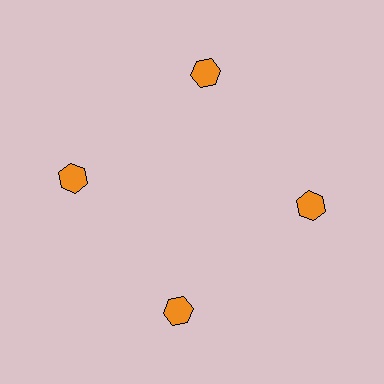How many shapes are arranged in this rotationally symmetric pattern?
There are 4 shapes, arranged in 4 groups of 1.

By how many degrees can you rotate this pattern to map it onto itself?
The pattern maps onto itself every 90 degrees of rotation.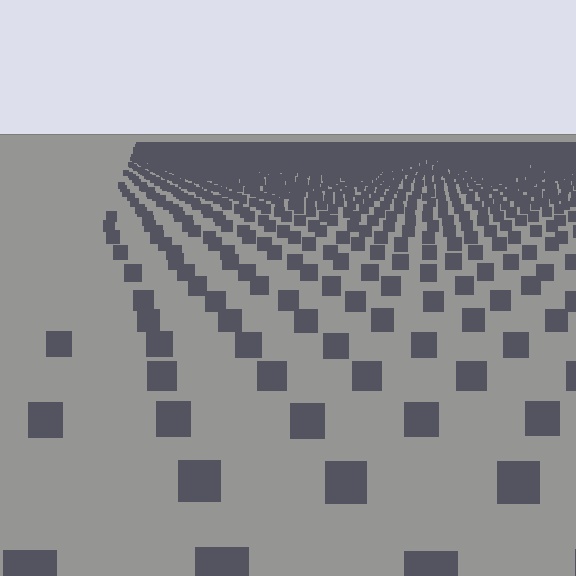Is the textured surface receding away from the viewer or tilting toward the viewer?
The surface is receding away from the viewer. Texture elements get smaller and denser toward the top.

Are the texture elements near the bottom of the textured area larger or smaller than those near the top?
Larger. Near the bottom, elements are closer to the viewer and appear at a bigger on-screen size.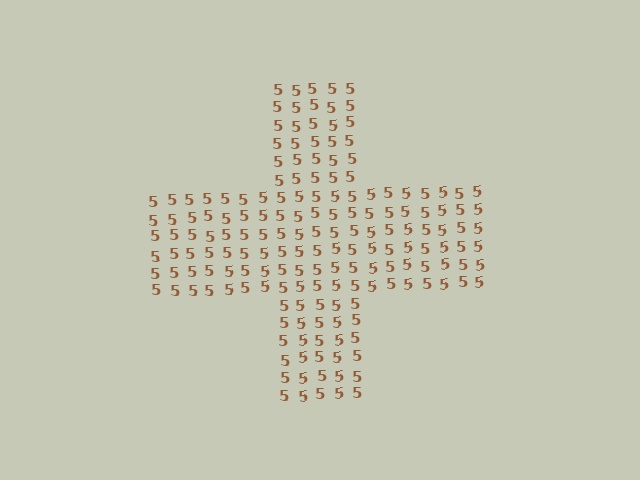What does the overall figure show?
The overall figure shows a cross.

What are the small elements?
The small elements are digit 5's.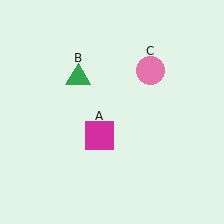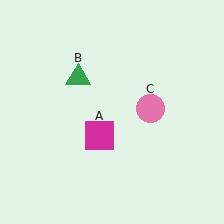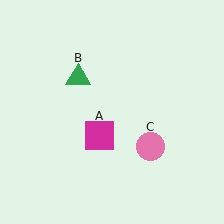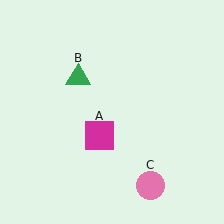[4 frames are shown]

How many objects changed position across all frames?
1 object changed position: pink circle (object C).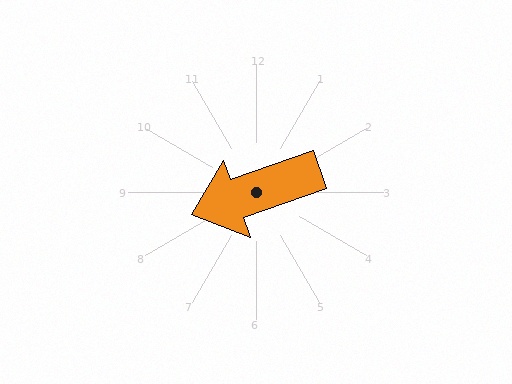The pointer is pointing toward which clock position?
Roughly 8 o'clock.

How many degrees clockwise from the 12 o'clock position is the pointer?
Approximately 251 degrees.